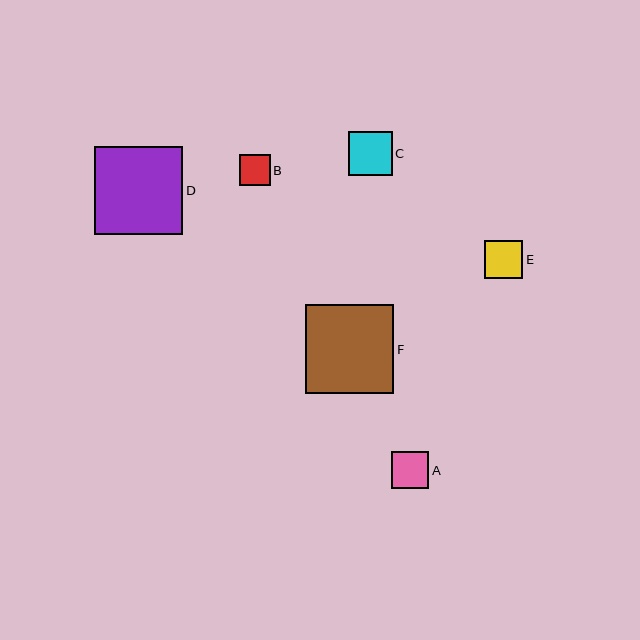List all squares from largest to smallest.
From largest to smallest: F, D, C, E, A, B.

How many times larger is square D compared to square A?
Square D is approximately 2.4 times the size of square A.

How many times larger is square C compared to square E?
Square C is approximately 1.2 times the size of square E.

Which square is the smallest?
Square B is the smallest with a size of approximately 31 pixels.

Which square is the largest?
Square F is the largest with a size of approximately 89 pixels.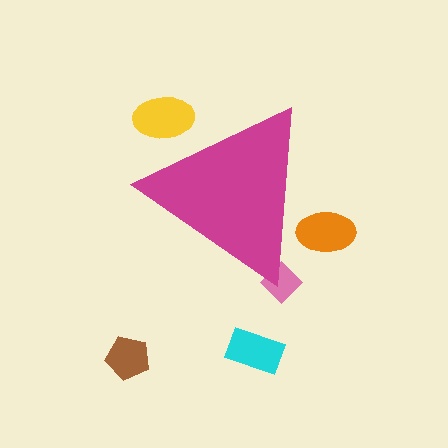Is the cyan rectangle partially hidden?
No, the cyan rectangle is fully visible.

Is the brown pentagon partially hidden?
No, the brown pentagon is fully visible.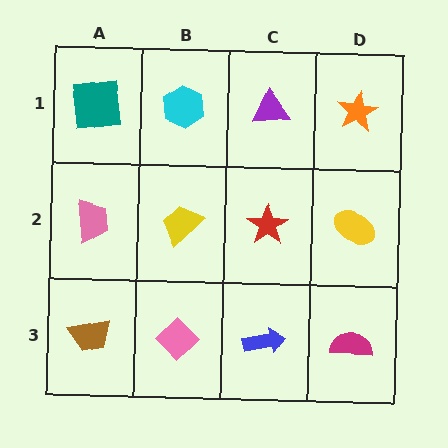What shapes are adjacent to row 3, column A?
A pink trapezoid (row 2, column A), a pink diamond (row 3, column B).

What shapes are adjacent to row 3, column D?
A yellow ellipse (row 2, column D), a blue arrow (row 3, column C).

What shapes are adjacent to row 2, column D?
An orange star (row 1, column D), a magenta semicircle (row 3, column D), a red star (row 2, column C).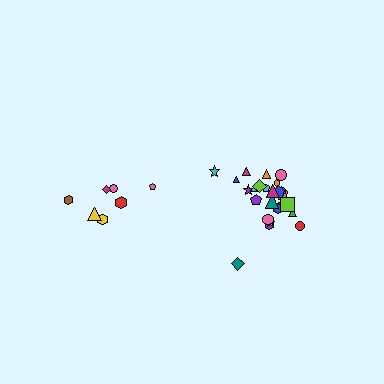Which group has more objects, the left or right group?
The right group.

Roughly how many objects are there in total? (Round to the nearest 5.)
Roughly 30 objects in total.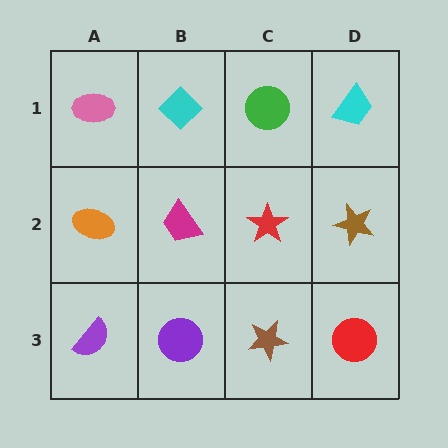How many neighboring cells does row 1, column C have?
3.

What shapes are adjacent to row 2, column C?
A green circle (row 1, column C), a brown star (row 3, column C), a magenta trapezoid (row 2, column B), a brown star (row 2, column D).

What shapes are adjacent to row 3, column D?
A brown star (row 2, column D), a brown star (row 3, column C).